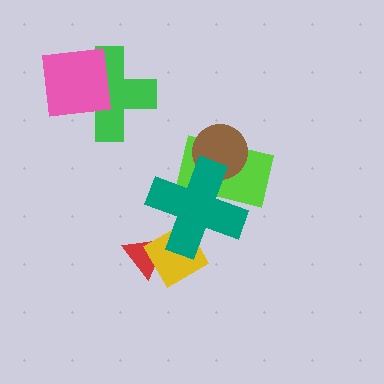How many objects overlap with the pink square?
1 object overlaps with the pink square.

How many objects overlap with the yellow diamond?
2 objects overlap with the yellow diamond.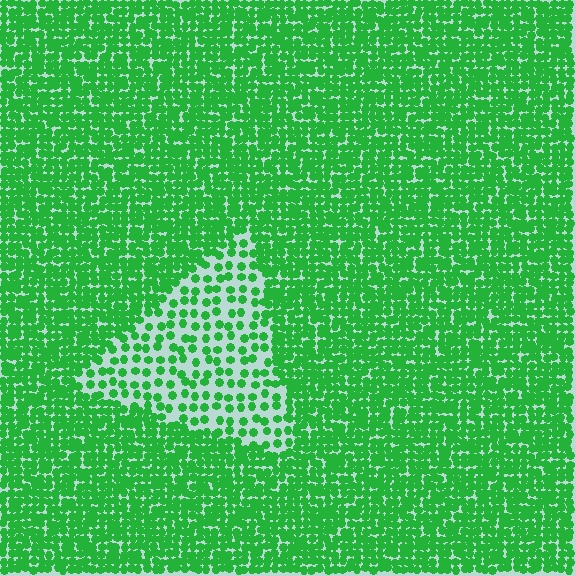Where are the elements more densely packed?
The elements are more densely packed outside the triangle boundary.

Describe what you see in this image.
The image contains small green elements arranged at two different densities. A triangle-shaped region is visible where the elements are less densely packed than the surrounding area.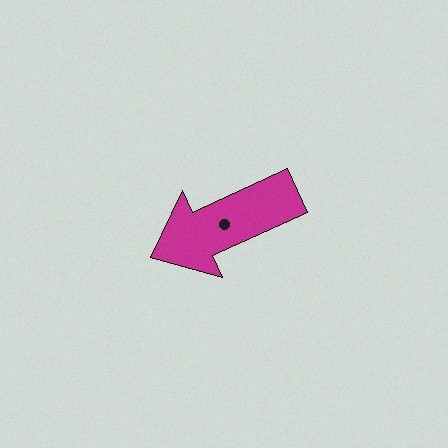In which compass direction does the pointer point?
Southwest.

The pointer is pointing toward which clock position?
Roughly 8 o'clock.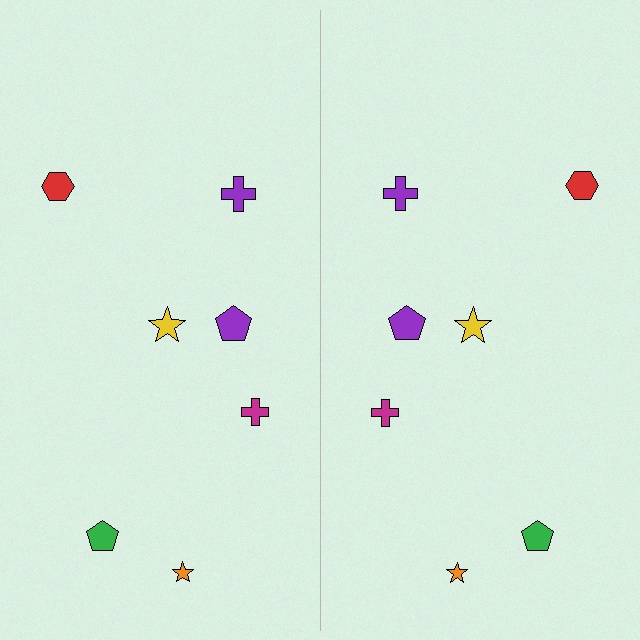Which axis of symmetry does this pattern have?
The pattern has a vertical axis of symmetry running through the center of the image.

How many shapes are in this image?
There are 14 shapes in this image.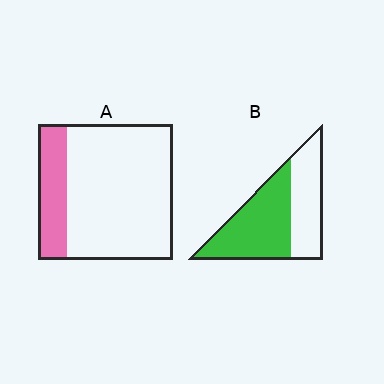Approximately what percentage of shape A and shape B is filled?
A is approximately 20% and B is approximately 60%.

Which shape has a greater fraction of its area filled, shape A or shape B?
Shape B.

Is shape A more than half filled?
No.